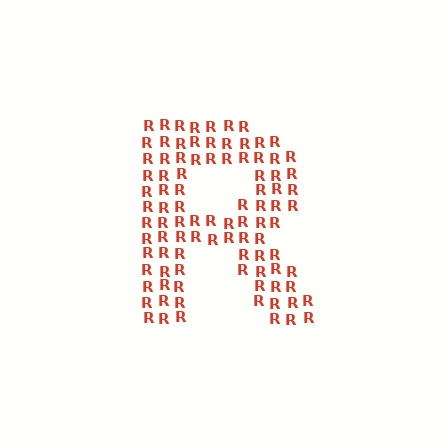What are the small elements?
The small elements are letter R's.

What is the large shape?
The large shape is the letter R.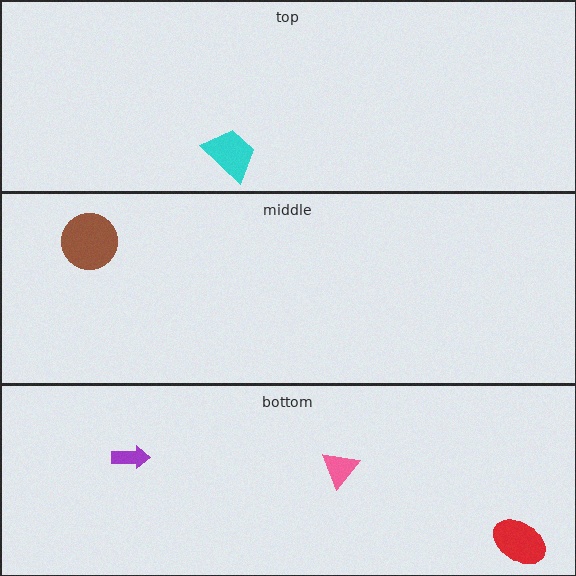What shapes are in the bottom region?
The purple arrow, the red ellipse, the pink triangle.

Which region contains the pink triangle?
The bottom region.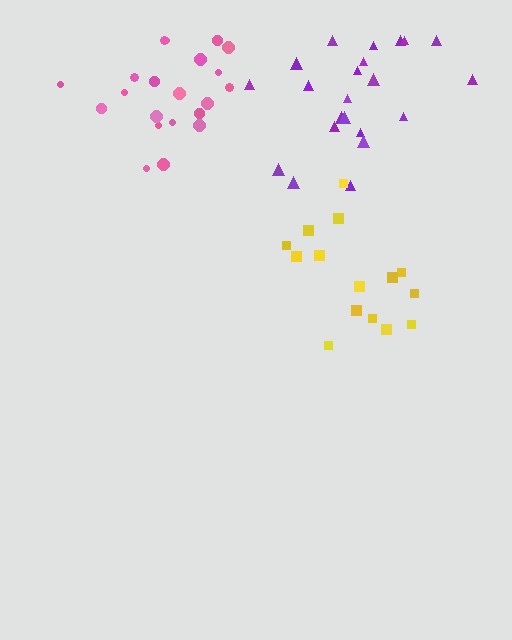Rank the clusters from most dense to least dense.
pink, yellow, purple.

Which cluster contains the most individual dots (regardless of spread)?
Purple (22).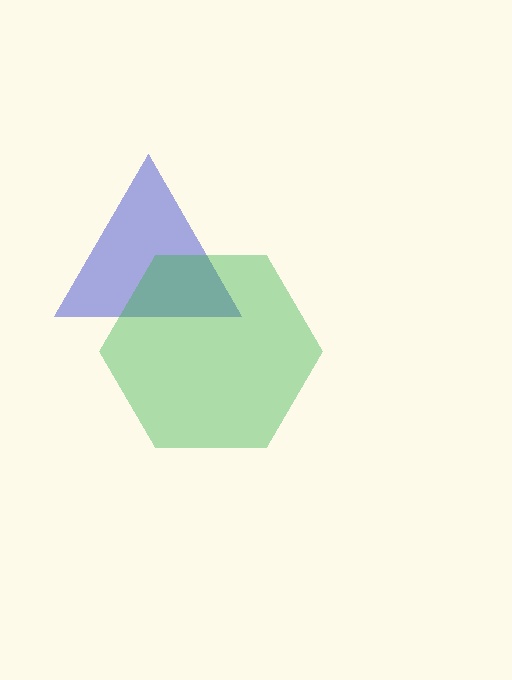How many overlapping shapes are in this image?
There are 2 overlapping shapes in the image.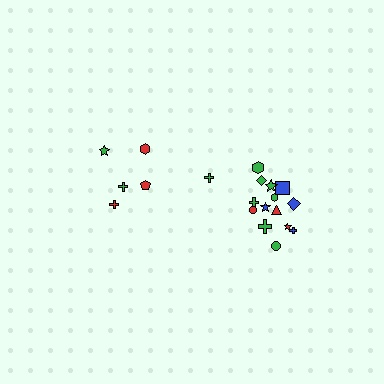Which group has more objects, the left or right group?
The right group.